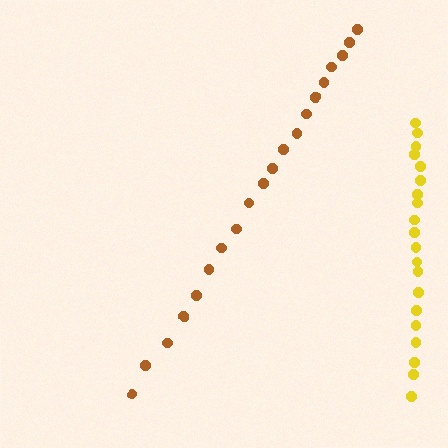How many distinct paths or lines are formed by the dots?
There are 2 distinct paths.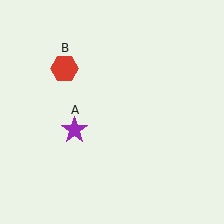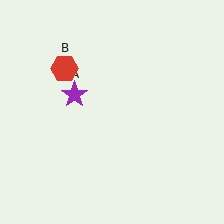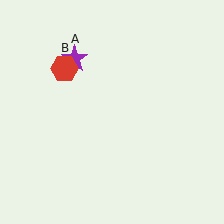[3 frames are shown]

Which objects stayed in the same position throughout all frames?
Red hexagon (object B) remained stationary.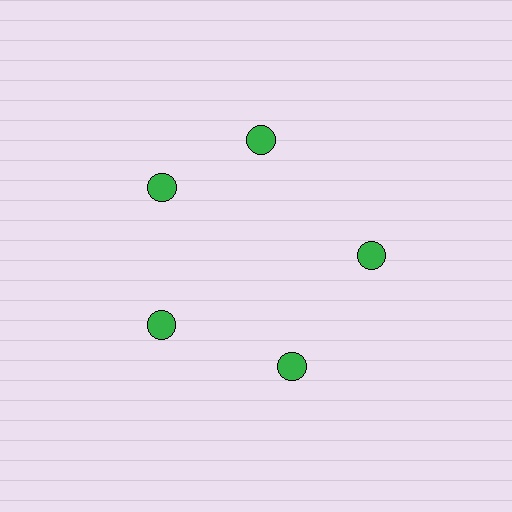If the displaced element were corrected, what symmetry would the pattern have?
It would have 5-fold rotational symmetry — the pattern would map onto itself every 72 degrees.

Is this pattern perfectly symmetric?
No. The 5 green circles are arranged in a ring, but one element near the 1 o'clock position is rotated out of alignment along the ring, breaking the 5-fold rotational symmetry.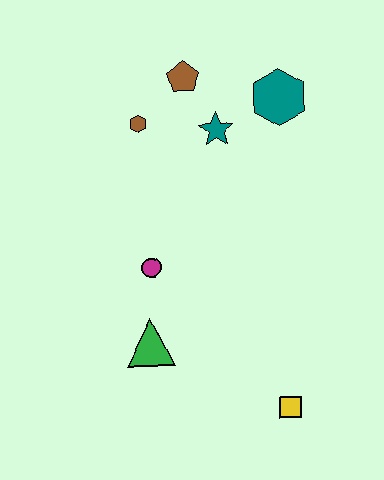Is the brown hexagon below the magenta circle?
No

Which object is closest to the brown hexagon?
The brown pentagon is closest to the brown hexagon.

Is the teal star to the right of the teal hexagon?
No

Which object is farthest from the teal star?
The yellow square is farthest from the teal star.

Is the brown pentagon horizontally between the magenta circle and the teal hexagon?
Yes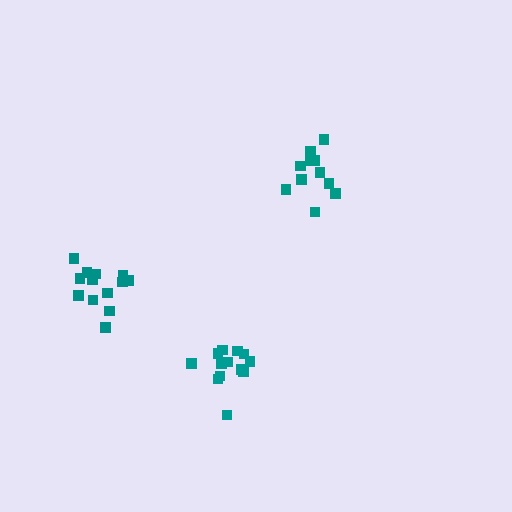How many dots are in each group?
Group 1: 11 dots, Group 2: 13 dots, Group 3: 13 dots (37 total).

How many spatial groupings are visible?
There are 3 spatial groupings.